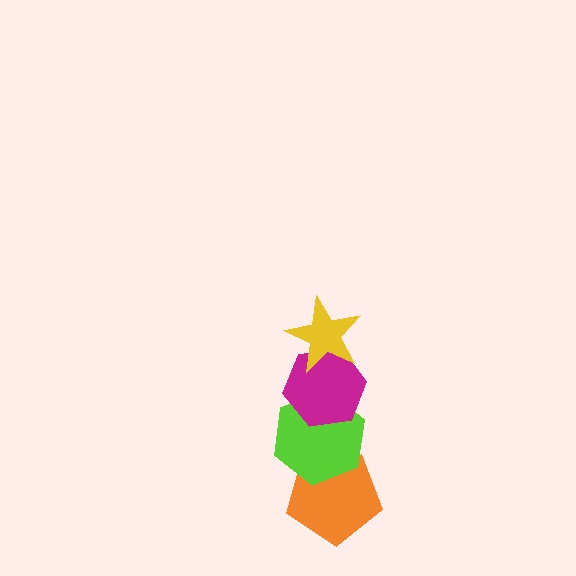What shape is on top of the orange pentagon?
The lime hexagon is on top of the orange pentagon.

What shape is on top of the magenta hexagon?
The yellow star is on top of the magenta hexagon.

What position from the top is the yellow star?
The yellow star is 1st from the top.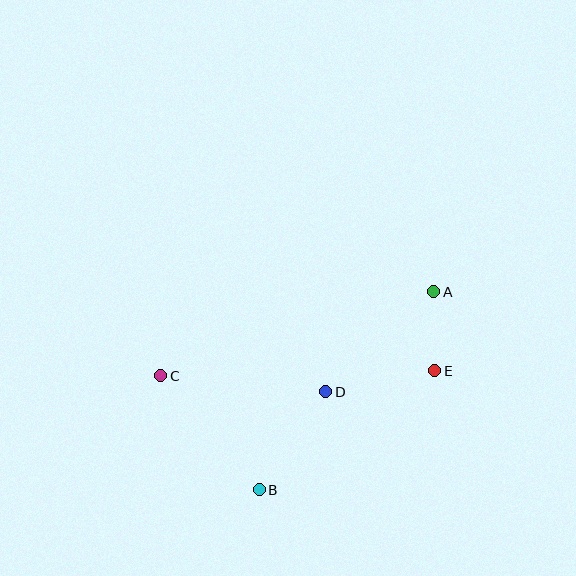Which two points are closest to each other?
Points A and E are closest to each other.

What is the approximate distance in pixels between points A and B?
The distance between A and B is approximately 264 pixels.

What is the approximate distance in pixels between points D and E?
The distance between D and E is approximately 111 pixels.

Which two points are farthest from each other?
Points A and C are farthest from each other.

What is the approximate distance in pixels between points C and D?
The distance between C and D is approximately 166 pixels.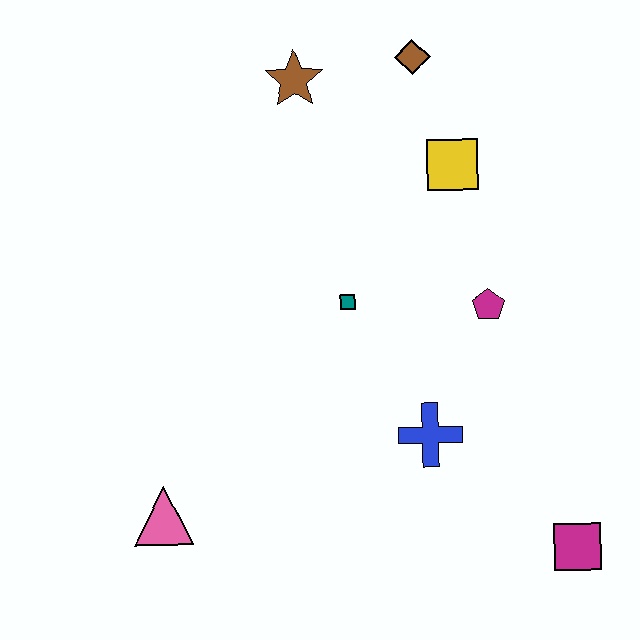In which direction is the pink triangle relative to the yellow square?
The pink triangle is below the yellow square.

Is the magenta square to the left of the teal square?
No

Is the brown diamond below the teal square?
No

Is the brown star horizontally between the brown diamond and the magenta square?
No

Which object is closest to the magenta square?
The blue cross is closest to the magenta square.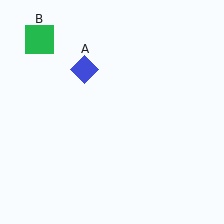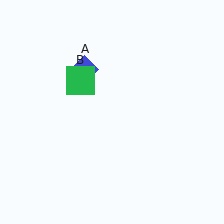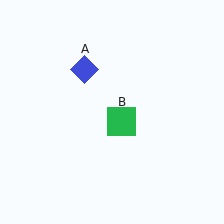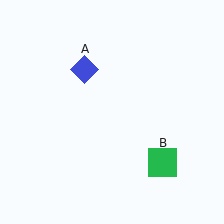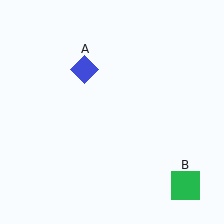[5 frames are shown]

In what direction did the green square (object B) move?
The green square (object B) moved down and to the right.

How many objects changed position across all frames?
1 object changed position: green square (object B).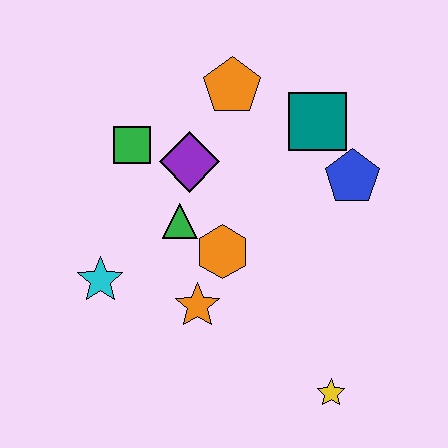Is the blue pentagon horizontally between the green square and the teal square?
No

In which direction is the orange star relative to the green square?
The orange star is below the green square.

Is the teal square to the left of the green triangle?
No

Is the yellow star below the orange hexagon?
Yes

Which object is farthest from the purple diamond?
The yellow star is farthest from the purple diamond.